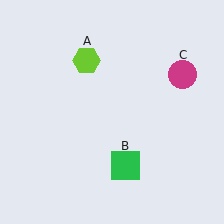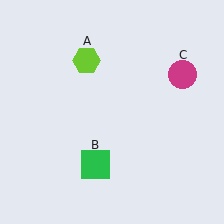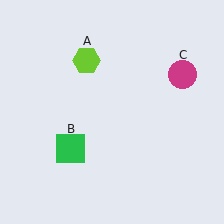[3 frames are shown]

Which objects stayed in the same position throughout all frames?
Lime hexagon (object A) and magenta circle (object C) remained stationary.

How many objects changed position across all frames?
1 object changed position: green square (object B).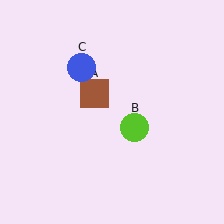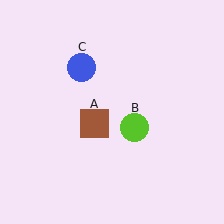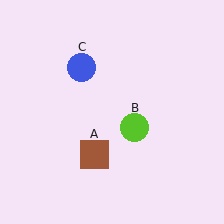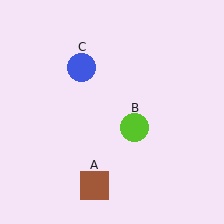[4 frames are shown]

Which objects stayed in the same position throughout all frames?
Lime circle (object B) and blue circle (object C) remained stationary.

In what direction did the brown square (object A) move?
The brown square (object A) moved down.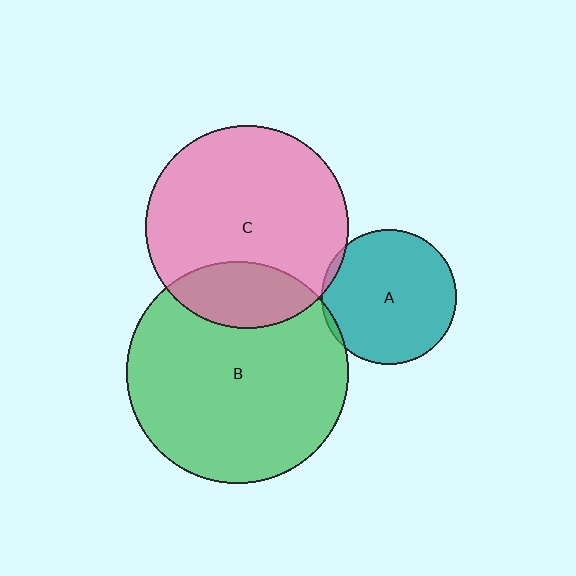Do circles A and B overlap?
Yes.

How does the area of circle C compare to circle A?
Approximately 2.3 times.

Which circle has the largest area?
Circle B (green).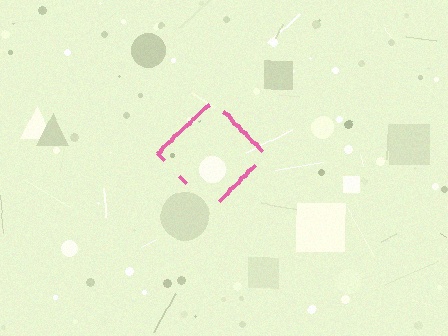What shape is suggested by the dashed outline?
The dashed outline suggests a diamond.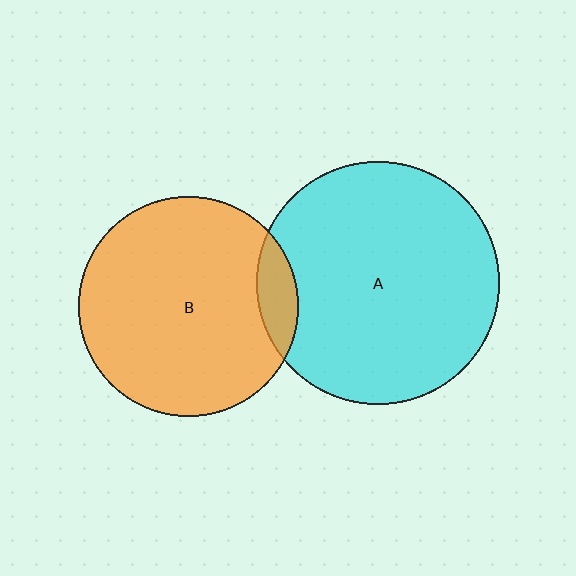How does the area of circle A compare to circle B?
Approximately 1.2 times.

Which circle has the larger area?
Circle A (cyan).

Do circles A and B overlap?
Yes.